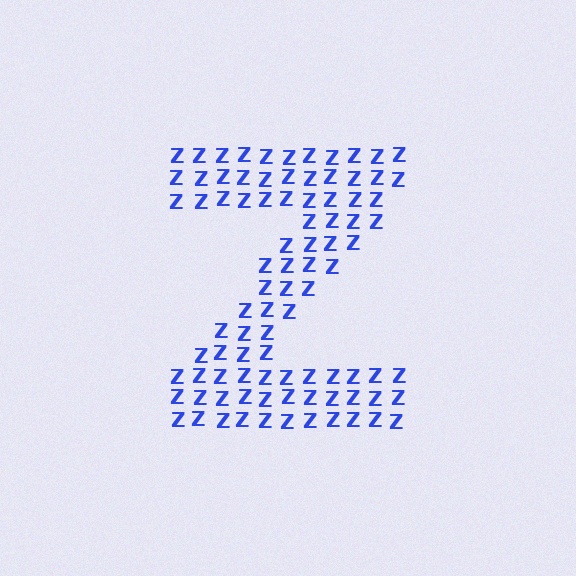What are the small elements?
The small elements are letter Z's.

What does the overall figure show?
The overall figure shows the letter Z.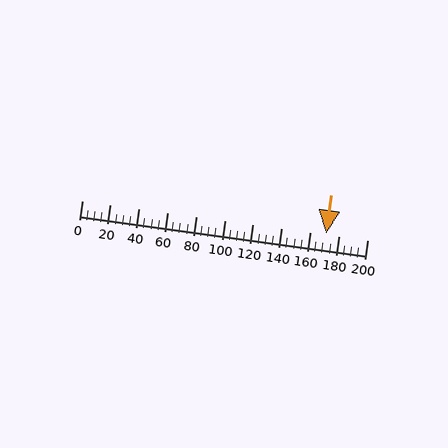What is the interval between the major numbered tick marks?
The major tick marks are spaced 20 units apart.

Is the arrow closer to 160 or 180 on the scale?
The arrow is closer to 180.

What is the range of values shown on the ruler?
The ruler shows values from 0 to 200.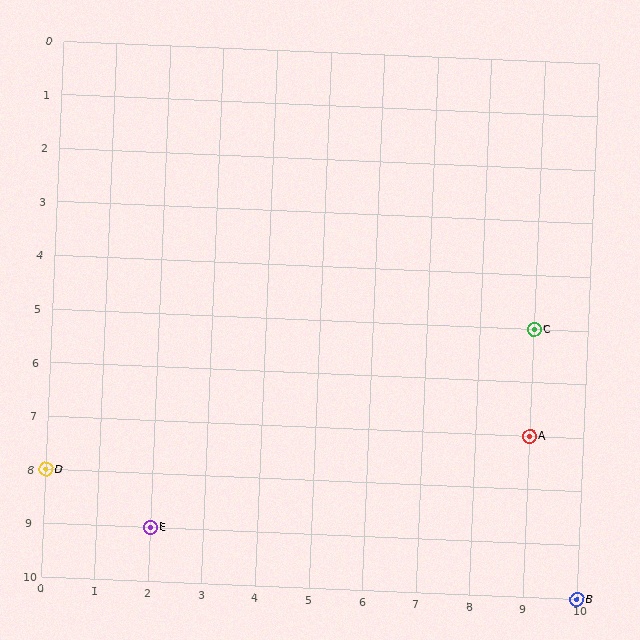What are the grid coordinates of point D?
Point D is at grid coordinates (0, 8).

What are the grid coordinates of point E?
Point E is at grid coordinates (2, 9).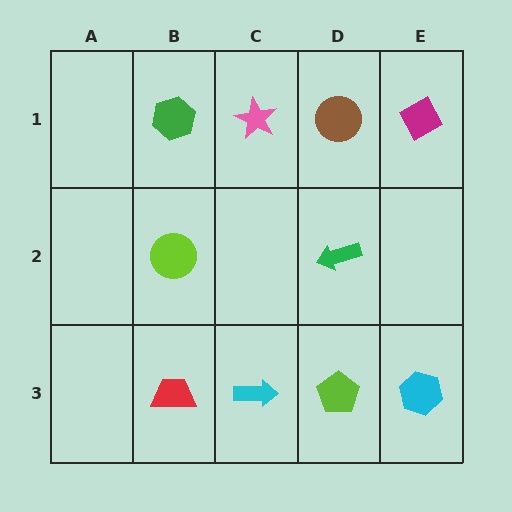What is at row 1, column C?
A pink star.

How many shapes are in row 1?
4 shapes.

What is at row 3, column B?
A red trapezoid.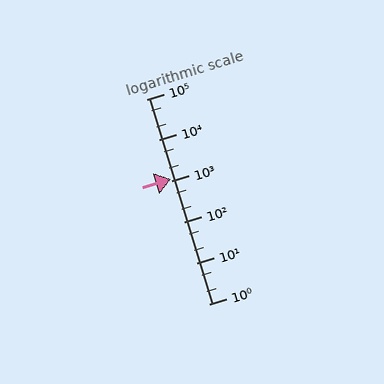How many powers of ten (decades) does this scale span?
The scale spans 5 decades, from 1 to 100000.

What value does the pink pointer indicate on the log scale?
The pointer indicates approximately 1100.